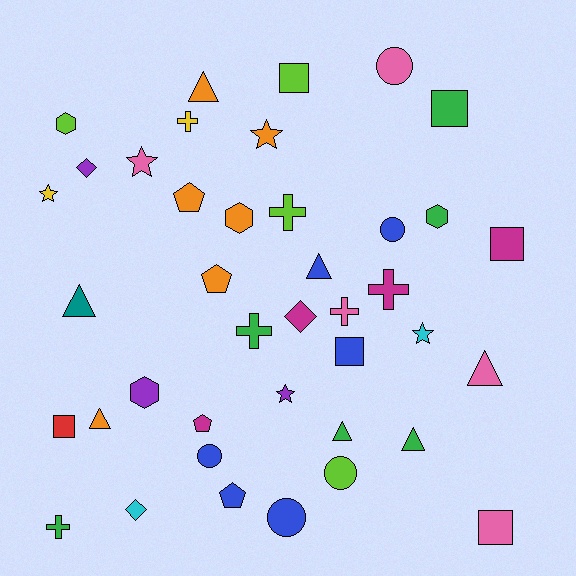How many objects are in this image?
There are 40 objects.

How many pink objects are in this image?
There are 5 pink objects.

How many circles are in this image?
There are 5 circles.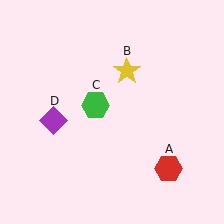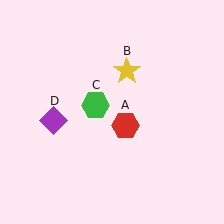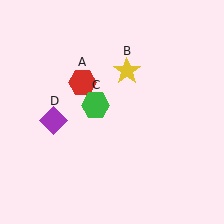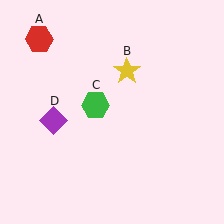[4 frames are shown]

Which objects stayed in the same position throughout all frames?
Yellow star (object B) and green hexagon (object C) and purple diamond (object D) remained stationary.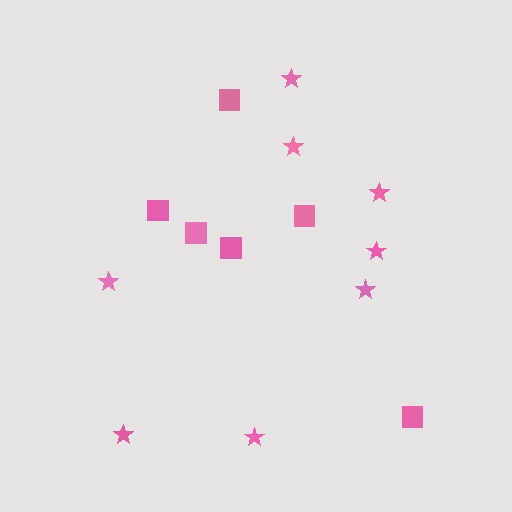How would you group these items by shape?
There are 2 groups: one group of stars (8) and one group of squares (6).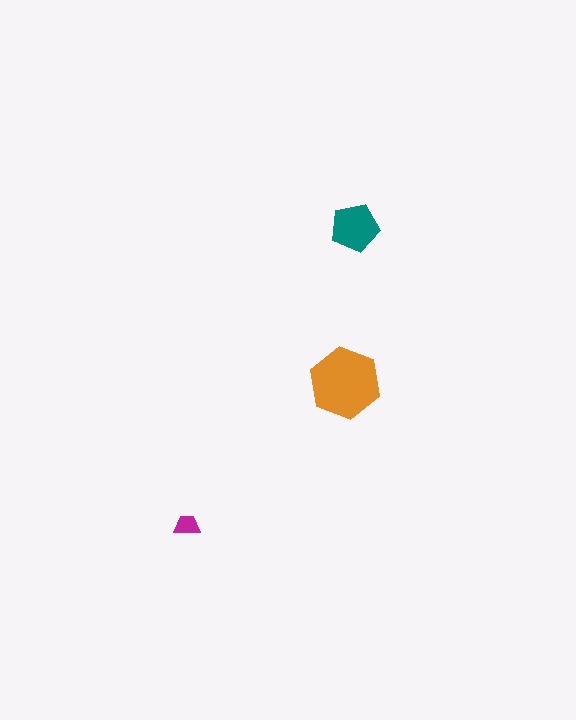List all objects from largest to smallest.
The orange hexagon, the teal pentagon, the magenta trapezoid.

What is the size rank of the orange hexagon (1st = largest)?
1st.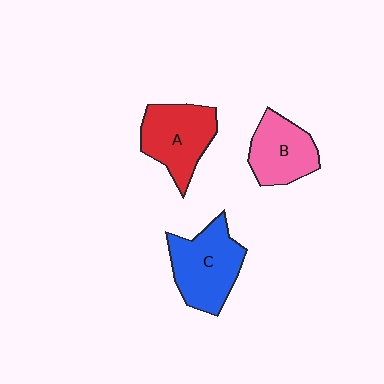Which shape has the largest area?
Shape C (blue).